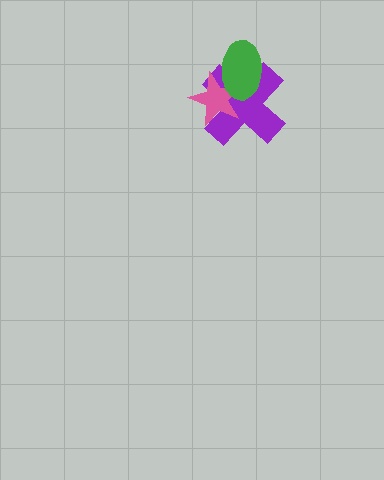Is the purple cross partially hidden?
Yes, it is partially covered by another shape.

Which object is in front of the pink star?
The green ellipse is in front of the pink star.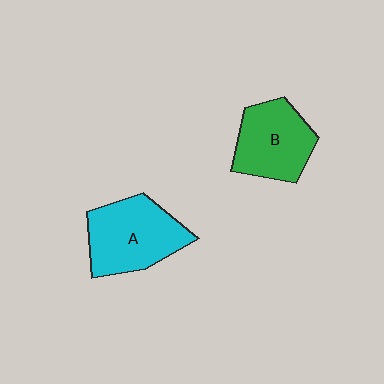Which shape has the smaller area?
Shape B (green).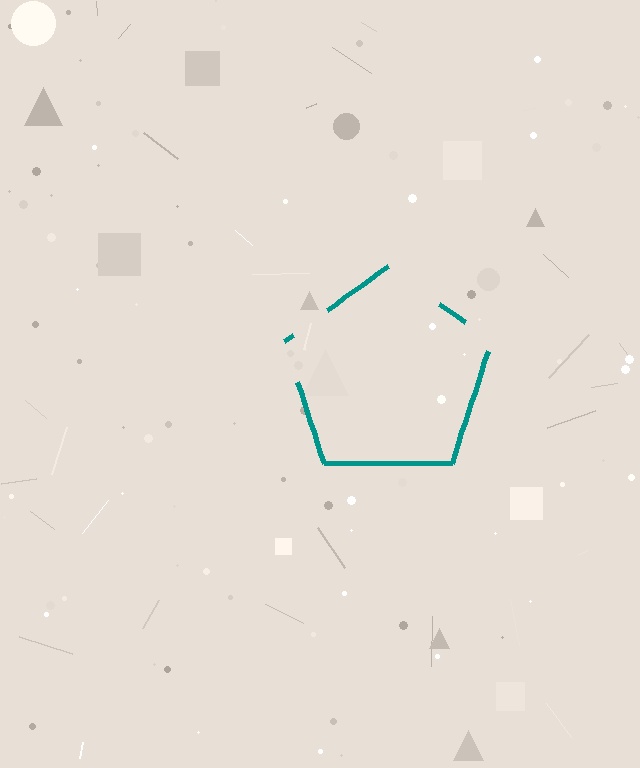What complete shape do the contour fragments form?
The contour fragments form a pentagon.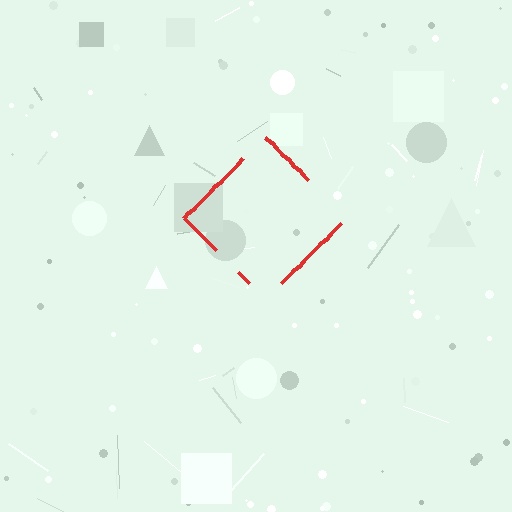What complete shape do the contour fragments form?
The contour fragments form a diamond.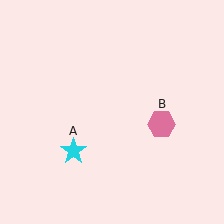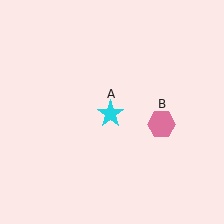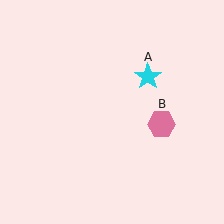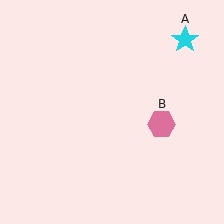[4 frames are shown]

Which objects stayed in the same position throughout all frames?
Pink hexagon (object B) remained stationary.